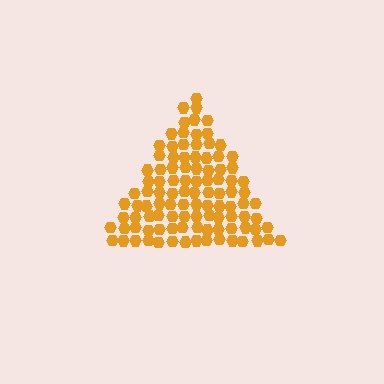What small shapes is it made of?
It is made of small hexagons.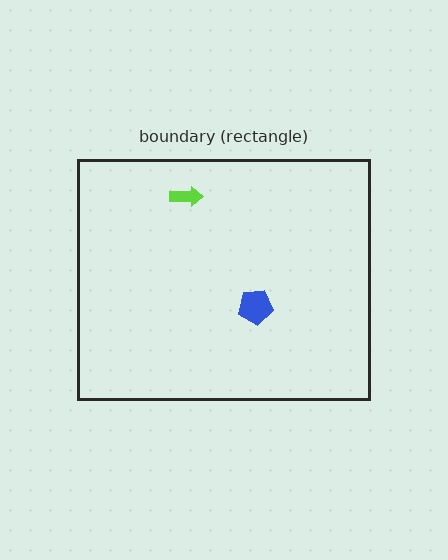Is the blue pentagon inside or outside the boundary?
Inside.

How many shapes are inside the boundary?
2 inside, 0 outside.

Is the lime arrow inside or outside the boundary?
Inside.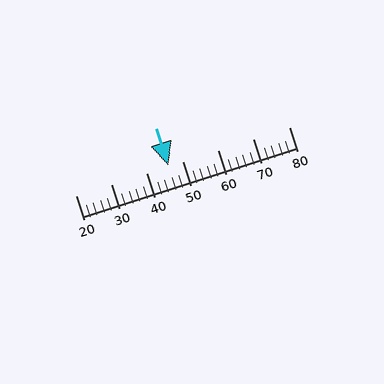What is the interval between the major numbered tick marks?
The major tick marks are spaced 10 units apart.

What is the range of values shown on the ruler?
The ruler shows values from 20 to 80.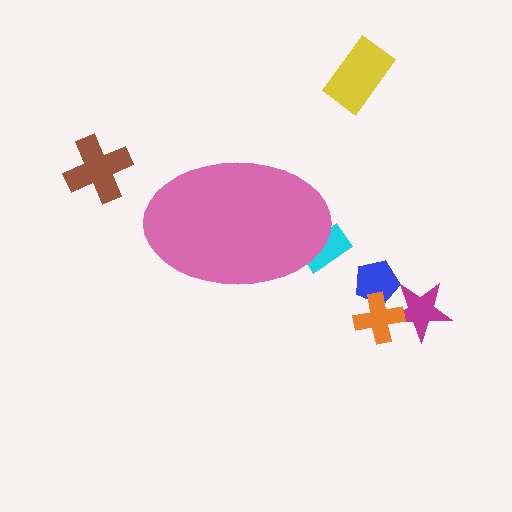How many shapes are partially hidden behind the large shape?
1 shape is partially hidden.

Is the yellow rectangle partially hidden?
No, the yellow rectangle is fully visible.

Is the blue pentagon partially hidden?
No, the blue pentagon is fully visible.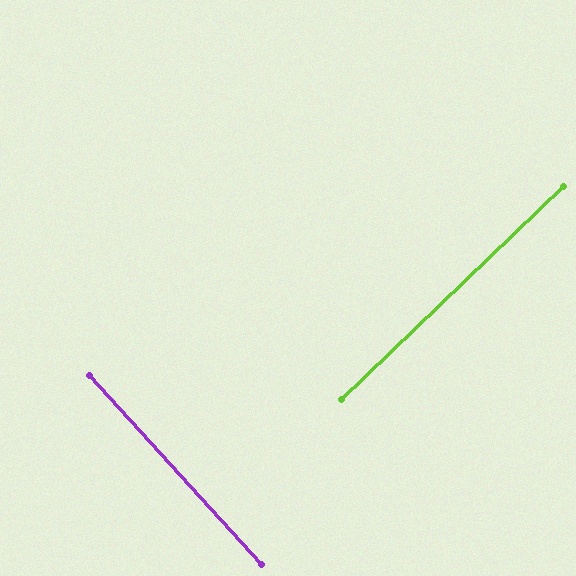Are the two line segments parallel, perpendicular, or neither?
Perpendicular — they meet at approximately 89°.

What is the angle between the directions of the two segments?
Approximately 89 degrees.